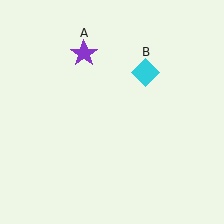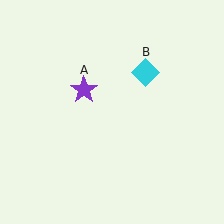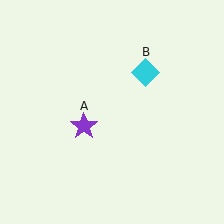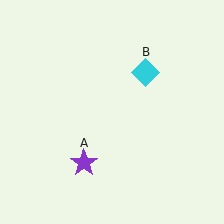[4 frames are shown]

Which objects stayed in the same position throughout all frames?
Cyan diamond (object B) remained stationary.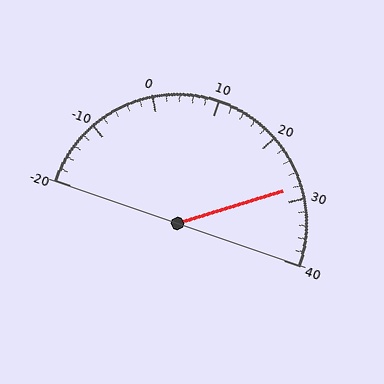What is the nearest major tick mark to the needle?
The nearest major tick mark is 30.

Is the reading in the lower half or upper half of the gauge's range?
The reading is in the upper half of the range (-20 to 40).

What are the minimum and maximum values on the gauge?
The gauge ranges from -20 to 40.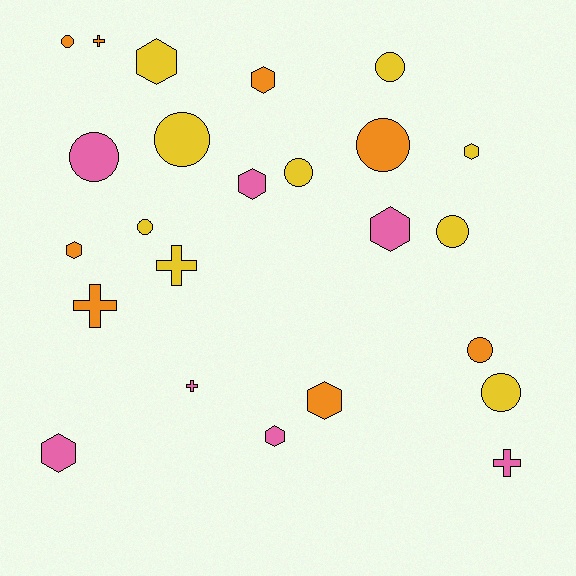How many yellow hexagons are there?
There are 2 yellow hexagons.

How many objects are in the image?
There are 24 objects.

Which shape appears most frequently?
Circle, with 10 objects.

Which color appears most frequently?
Yellow, with 9 objects.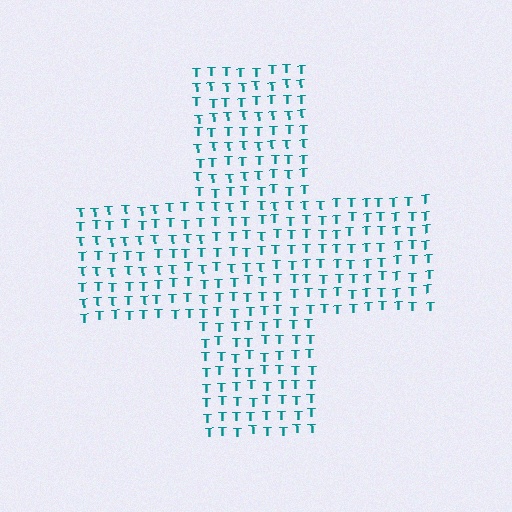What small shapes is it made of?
It is made of small letter T's.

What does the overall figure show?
The overall figure shows a cross.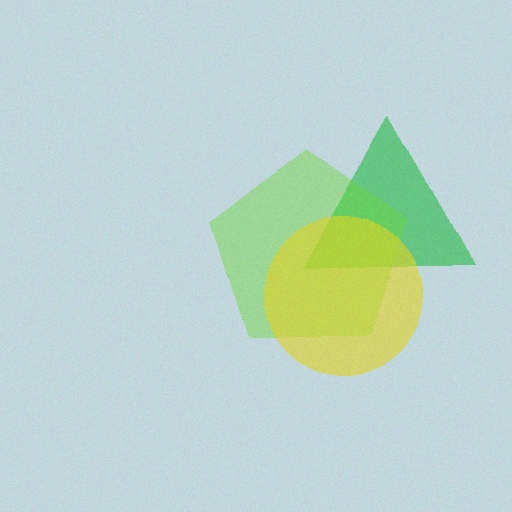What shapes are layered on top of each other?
The layered shapes are: a green triangle, a lime pentagon, a yellow circle.